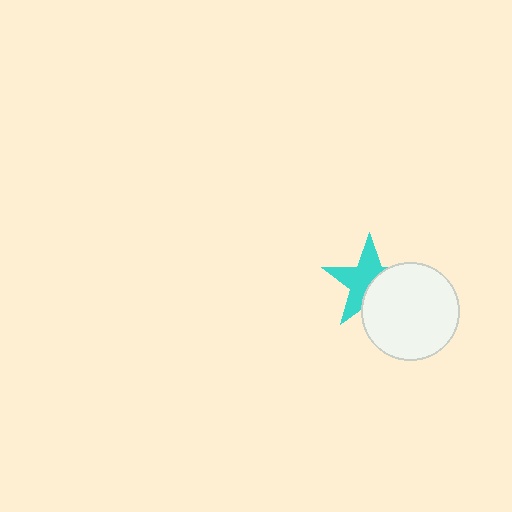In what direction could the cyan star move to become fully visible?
The cyan star could move toward the upper-left. That would shift it out from behind the white circle entirely.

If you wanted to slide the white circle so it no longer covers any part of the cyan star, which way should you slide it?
Slide it toward the lower-right — that is the most direct way to separate the two shapes.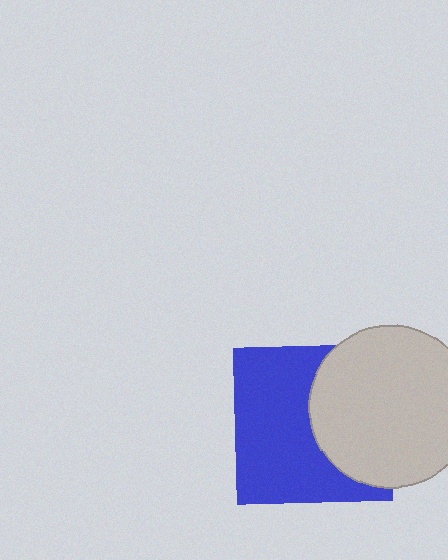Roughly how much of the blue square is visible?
About half of it is visible (roughly 60%).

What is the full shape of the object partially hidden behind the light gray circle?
The partially hidden object is a blue square.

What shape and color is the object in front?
The object in front is a light gray circle.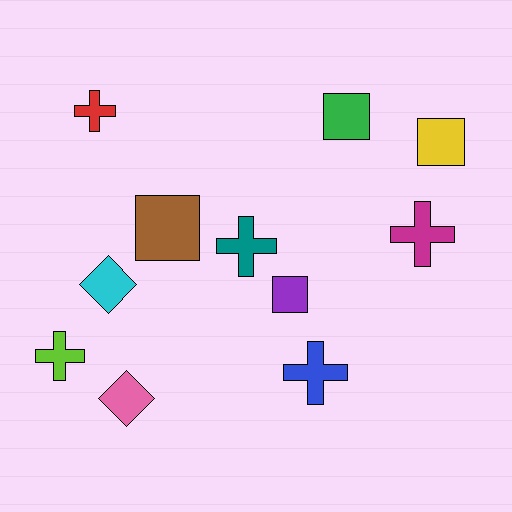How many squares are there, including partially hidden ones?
There are 4 squares.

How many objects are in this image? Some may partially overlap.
There are 11 objects.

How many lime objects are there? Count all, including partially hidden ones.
There is 1 lime object.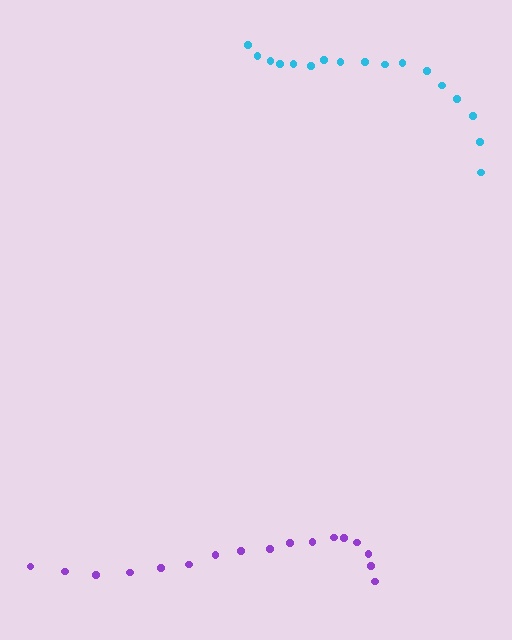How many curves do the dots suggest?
There are 2 distinct paths.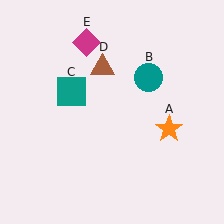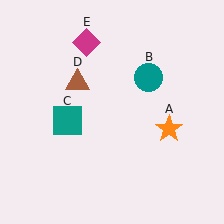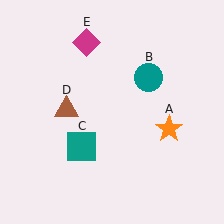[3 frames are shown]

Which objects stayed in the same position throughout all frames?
Orange star (object A) and teal circle (object B) and magenta diamond (object E) remained stationary.